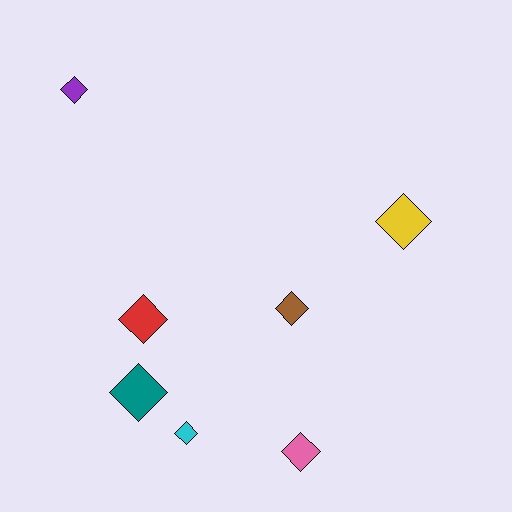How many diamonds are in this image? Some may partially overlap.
There are 7 diamonds.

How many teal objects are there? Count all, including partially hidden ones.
There is 1 teal object.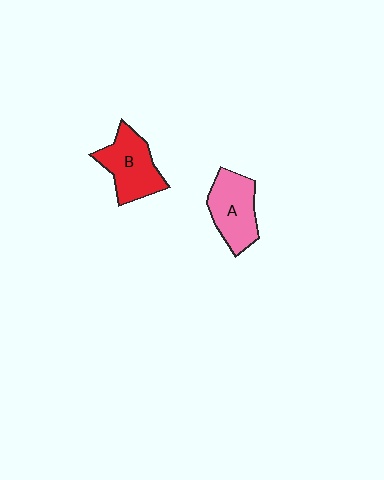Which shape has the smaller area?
Shape A (pink).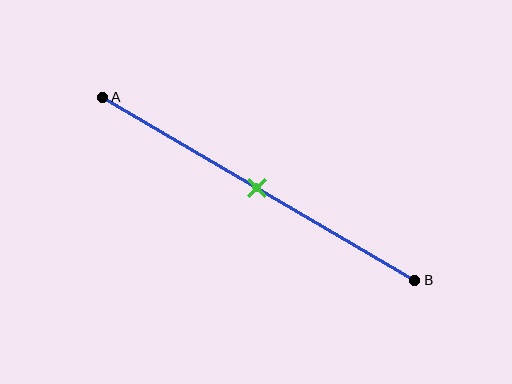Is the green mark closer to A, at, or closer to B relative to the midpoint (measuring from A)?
The green mark is approximately at the midpoint of segment AB.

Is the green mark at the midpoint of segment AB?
Yes, the mark is approximately at the midpoint.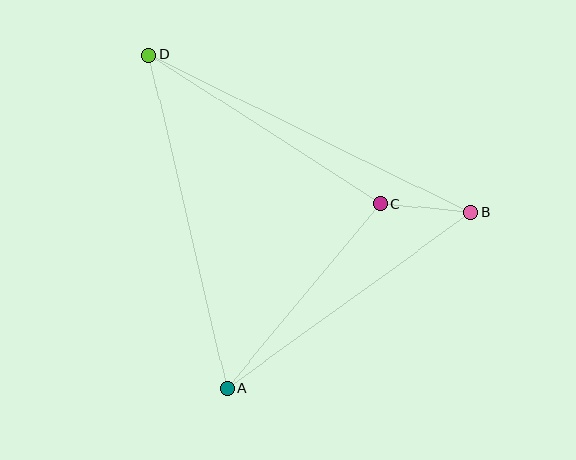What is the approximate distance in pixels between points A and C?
The distance between A and C is approximately 240 pixels.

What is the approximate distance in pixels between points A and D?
The distance between A and D is approximately 343 pixels.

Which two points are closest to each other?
Points B and C are closest to each other.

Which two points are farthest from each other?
Points B and D are farthest from each other.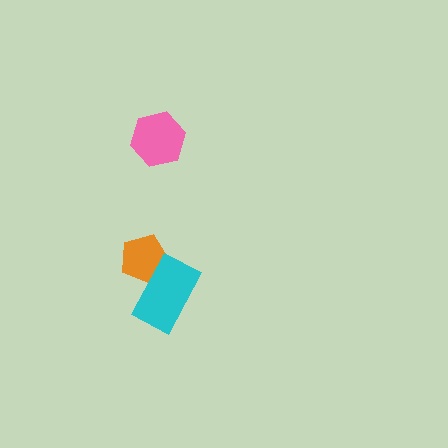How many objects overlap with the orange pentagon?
1 object overlaps with the orange pentagon.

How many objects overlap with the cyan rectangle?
1 object overlaps with the cyan rectangle.